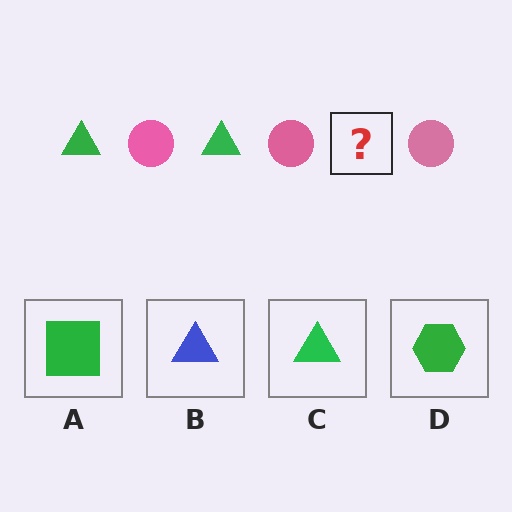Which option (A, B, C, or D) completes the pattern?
C.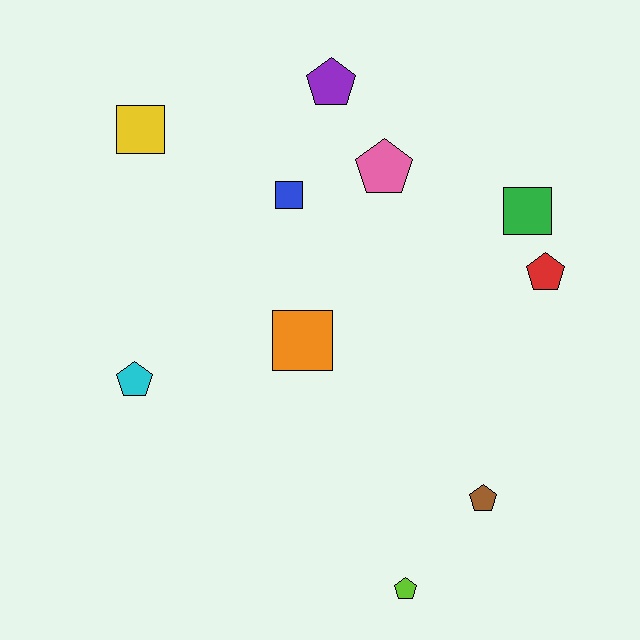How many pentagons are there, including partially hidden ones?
There are 6 pentagons.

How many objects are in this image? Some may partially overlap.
There are 10 objects.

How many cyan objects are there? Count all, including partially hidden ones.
There is 1 cyan object.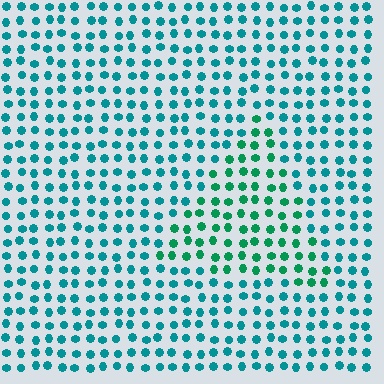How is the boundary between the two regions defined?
The boundary is defined purely by a slight shift in hue (about 30 degrees). Spacing, size, and orientation are identical on both sides.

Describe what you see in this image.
The image is filled with small teal elements in a uniform arrangement. A triangle-shaped region is visible where the elements are tinted to a slightly different hue, forming a subtle color boundary.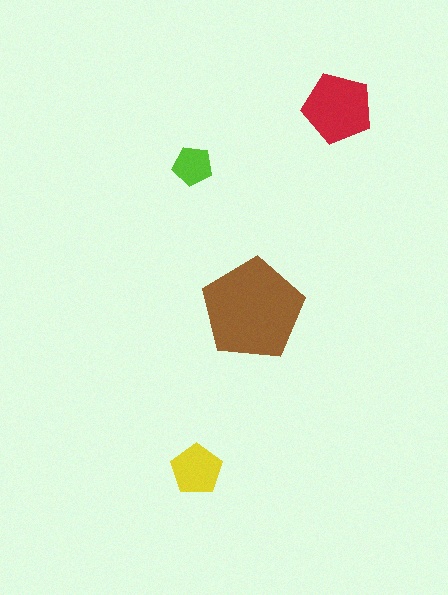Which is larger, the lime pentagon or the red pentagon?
The red one.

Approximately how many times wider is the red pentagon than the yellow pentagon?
About 1.5 times wider.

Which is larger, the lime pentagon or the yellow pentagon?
The yellow one.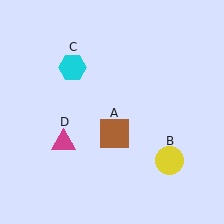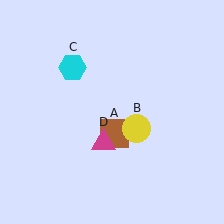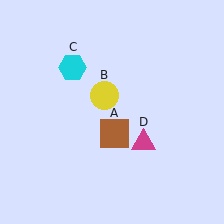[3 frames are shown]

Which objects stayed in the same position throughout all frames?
Brown square (object A) and cyan hexagon (object C) remained stationary.